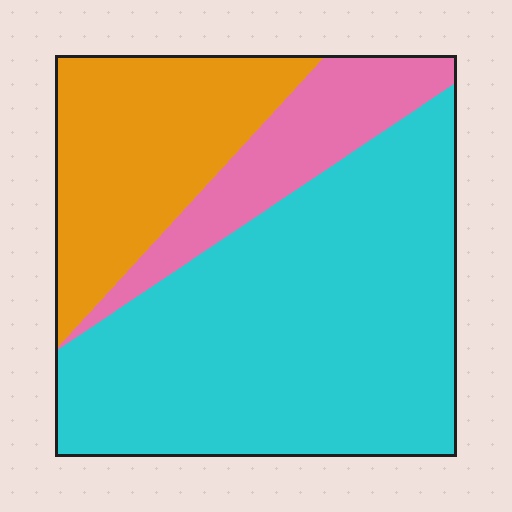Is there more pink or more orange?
Orange.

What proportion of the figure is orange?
Orange covers around 25% of the figure.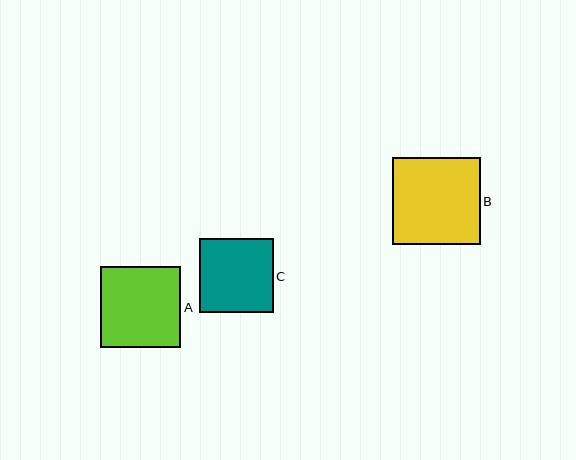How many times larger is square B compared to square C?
Square B is approximately 1.2 times the size of square C.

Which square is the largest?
Square B is the largest with a size of approximately 87 pixels.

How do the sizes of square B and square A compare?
Square B and square A are approximately the same size.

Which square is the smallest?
Square C is the smallest with a size of approximately 74 pixels.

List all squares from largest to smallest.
From largest to smallest: B, A, C.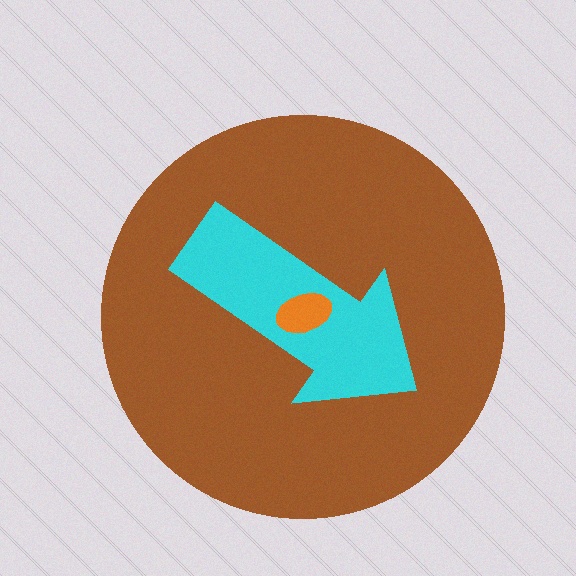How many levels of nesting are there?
3.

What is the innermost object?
The orange ellipse.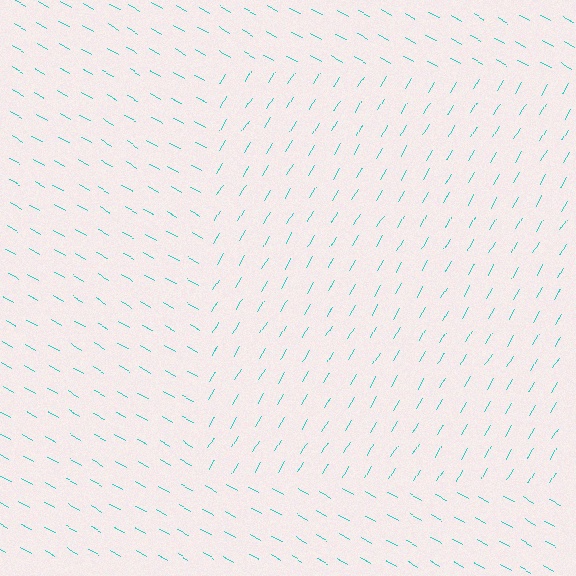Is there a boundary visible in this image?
Yes, there is a texture boundary formed by a change in line orientation.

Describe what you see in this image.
The image is filled with small cyan line segments. A rectangle region in the image has lines oriented differently from the surrounding lines, creating a visible texture boundary.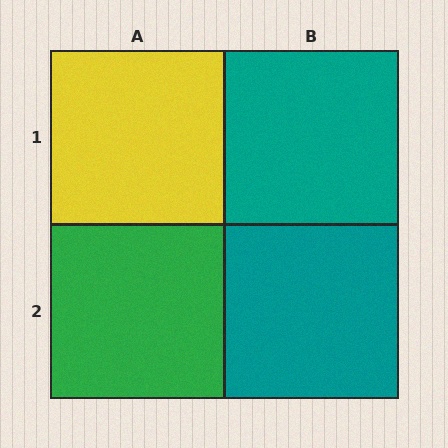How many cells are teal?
2 cells are teal.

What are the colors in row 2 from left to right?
Green, teal.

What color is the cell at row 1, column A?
Yellow.